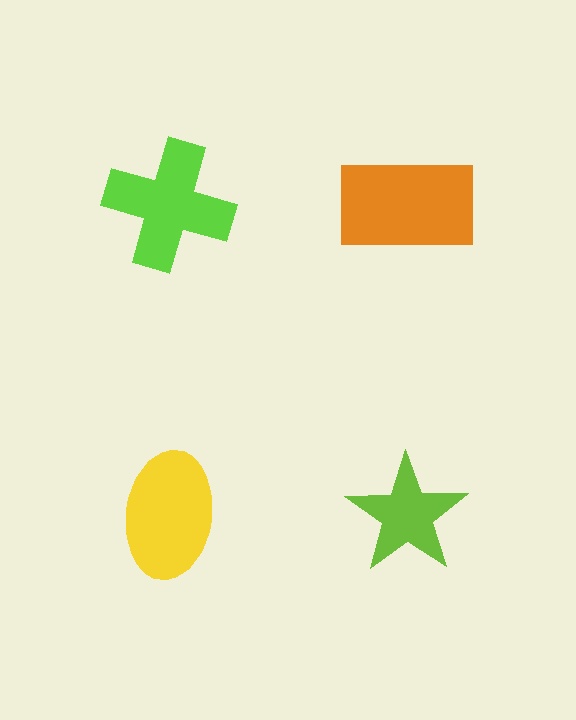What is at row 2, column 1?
A yellow ellipse.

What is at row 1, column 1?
A lime cross.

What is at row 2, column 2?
A lime star.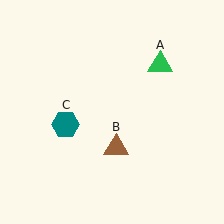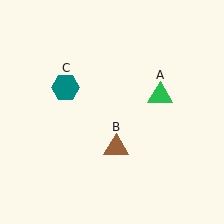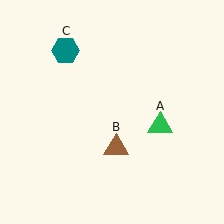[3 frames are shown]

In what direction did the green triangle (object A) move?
The green triangle (object A) moved down.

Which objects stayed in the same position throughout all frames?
Brown triangle (object B) remained stationary.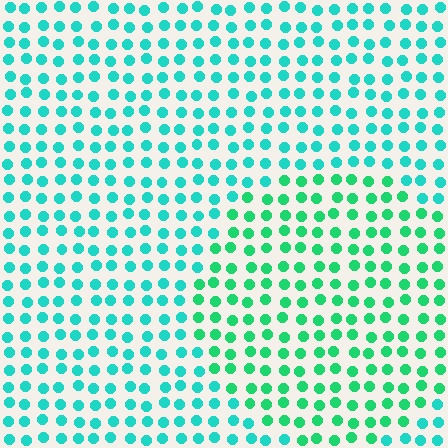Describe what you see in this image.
The image is filled with small cyan elements in a uniform arrangement. A circle-shaped region is visible where the elements are tinted to a slightly different hue, forming a subtle color boundary.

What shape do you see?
I see a circle.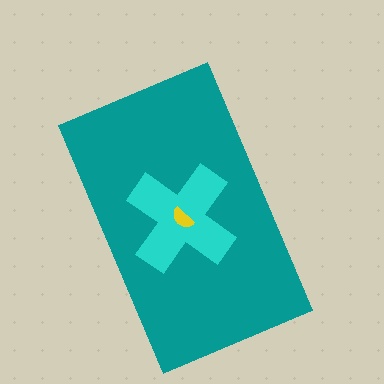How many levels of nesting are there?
3.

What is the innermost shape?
The yellow semicircle.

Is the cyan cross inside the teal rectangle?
Yes.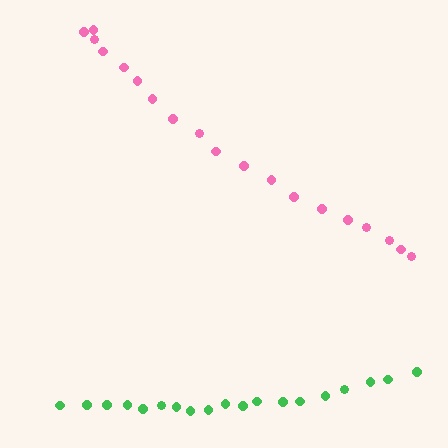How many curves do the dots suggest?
There are 2 distinct paths.